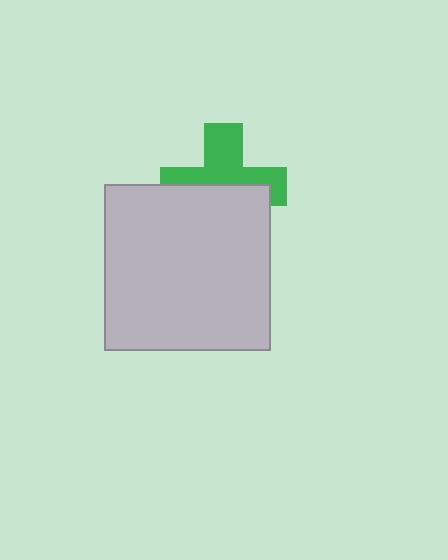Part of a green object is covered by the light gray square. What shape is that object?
It is a cross.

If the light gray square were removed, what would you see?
You would see the complete green cross.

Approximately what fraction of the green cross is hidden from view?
Roughly 50% of the green cross is hidden behind the light gray square.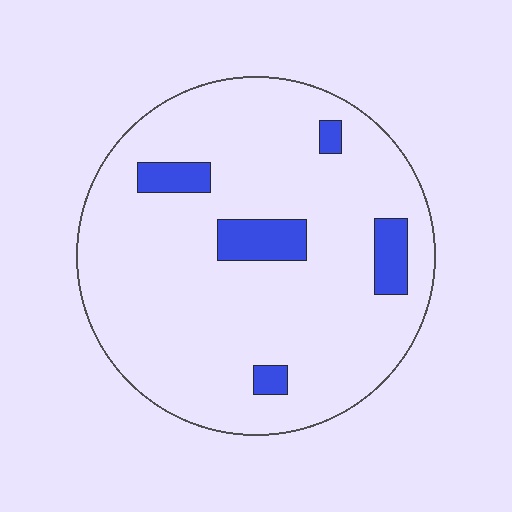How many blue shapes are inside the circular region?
5.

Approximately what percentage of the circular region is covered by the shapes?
Approximately 10%.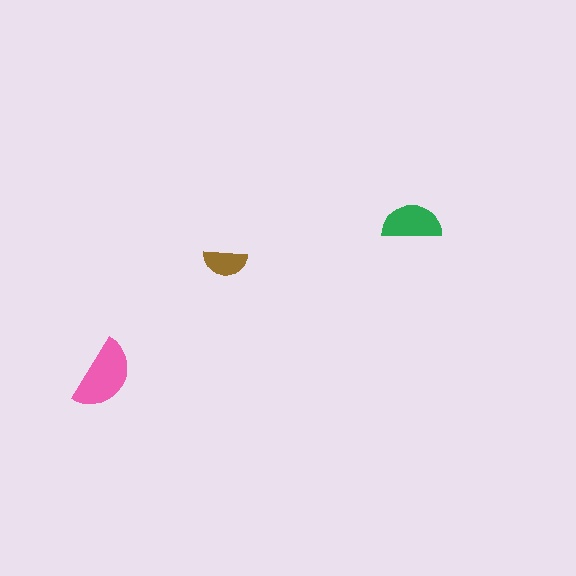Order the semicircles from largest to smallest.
the pink one, the green one, the brown one.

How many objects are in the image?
There are 3 objects in the image.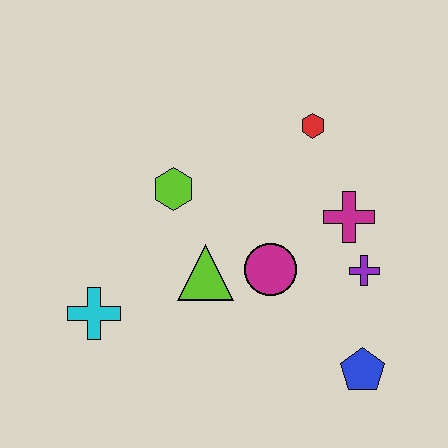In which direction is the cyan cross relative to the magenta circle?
The cyan cross is to the left of the magenta circle.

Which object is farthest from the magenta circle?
The cyan cross is farthest from the magenta circle.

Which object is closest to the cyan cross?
The lime triangle is closest to the cyan cross.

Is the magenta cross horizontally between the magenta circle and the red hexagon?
No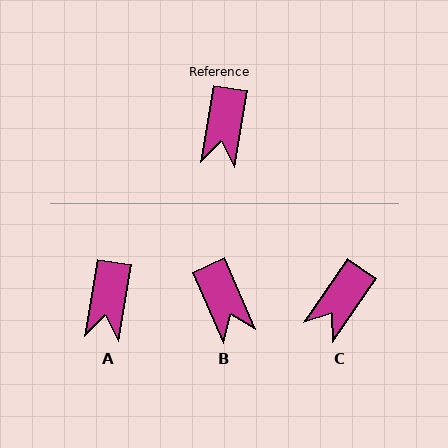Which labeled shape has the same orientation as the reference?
A.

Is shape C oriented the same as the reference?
No, it is off by about 25 degrees.